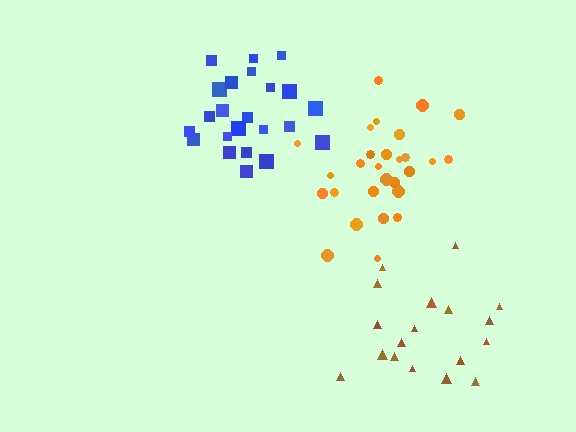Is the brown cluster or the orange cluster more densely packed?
Orange.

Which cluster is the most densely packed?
Blue.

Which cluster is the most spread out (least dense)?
Brown.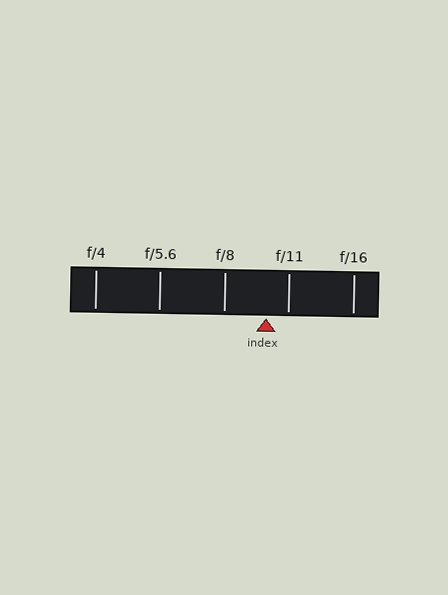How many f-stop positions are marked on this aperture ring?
There are 5 f-stop positions marked.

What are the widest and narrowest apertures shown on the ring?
The widest aperture shown is f/4 and the narrowest is f/16.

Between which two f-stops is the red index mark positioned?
The index mark is between f/8 and f/11.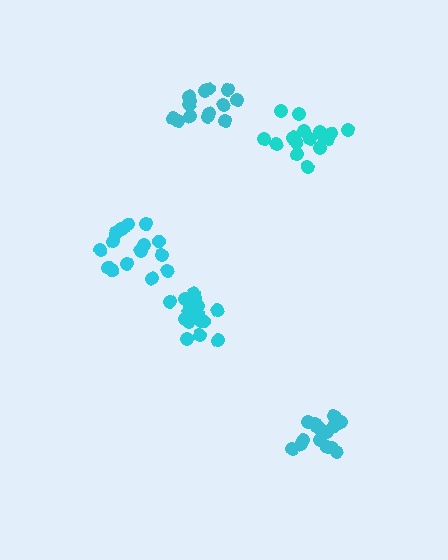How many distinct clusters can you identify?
There are 5 distinct clusters.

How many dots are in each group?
Group 1: 17 dots, Group 2: 16 dots, Group 3: 14 dots, Group 4: 15 dots, Group 5: 15 dots (77 total).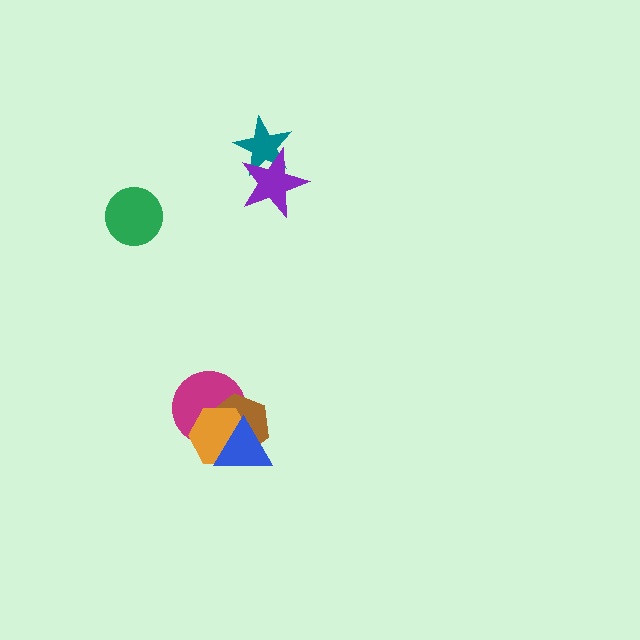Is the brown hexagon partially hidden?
Yes, it is partially covered by another shape.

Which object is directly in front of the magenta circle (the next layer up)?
The brown hexagon is directly in front of the magenta circle.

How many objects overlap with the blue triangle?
3 objects overlap with the blue triangle.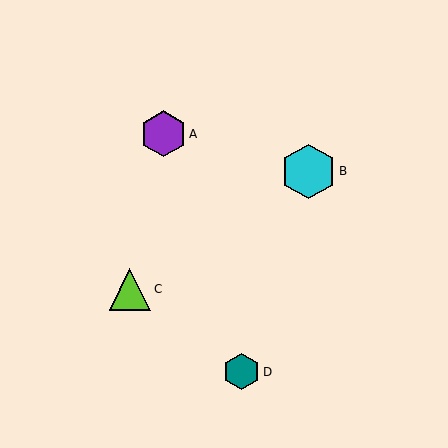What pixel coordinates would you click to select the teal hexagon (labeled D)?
Click at (242, 372) to select the teal hexagon D.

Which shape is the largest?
The cyan hexagon (labeled B) is the largest.